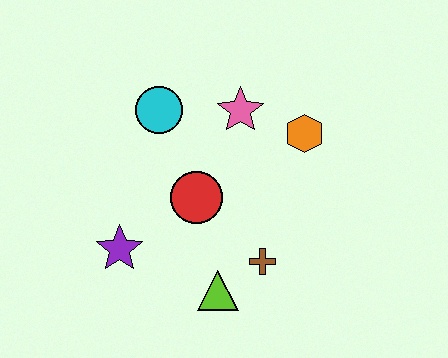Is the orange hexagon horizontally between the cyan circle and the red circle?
No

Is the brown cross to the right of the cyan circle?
Yes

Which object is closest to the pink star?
The orange hexagon is closest to the pink star.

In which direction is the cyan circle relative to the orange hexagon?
The cyan circle is to the left of the orange hexagon.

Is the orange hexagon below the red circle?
No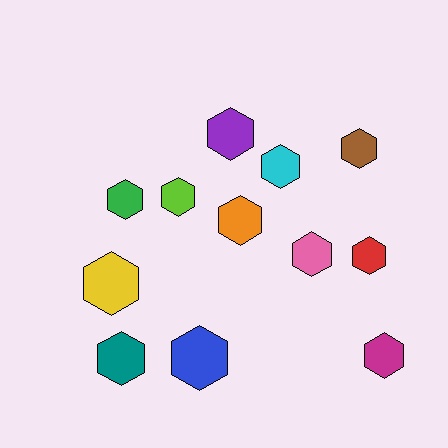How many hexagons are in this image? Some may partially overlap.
There are 12 hexagons.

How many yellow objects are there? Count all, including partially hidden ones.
There is 1 yellow object.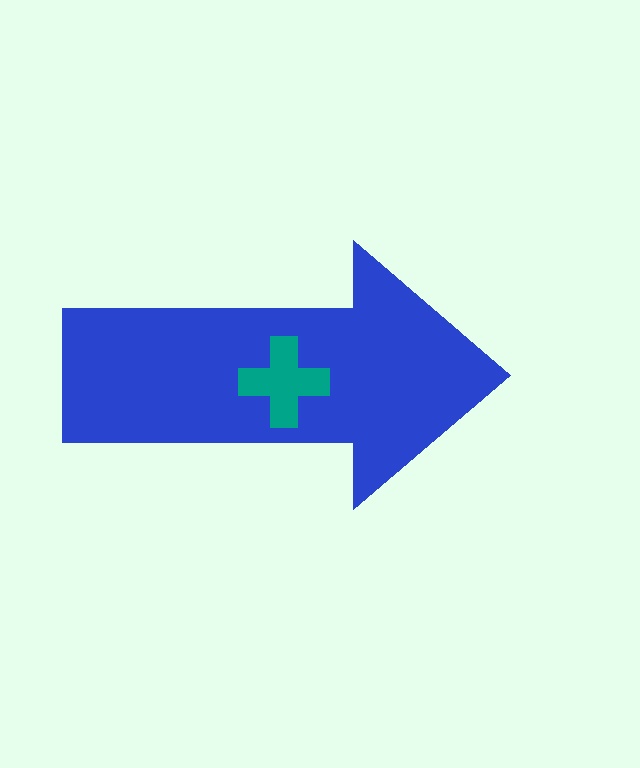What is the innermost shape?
The teal cross.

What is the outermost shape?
The blue arrow.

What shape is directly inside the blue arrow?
The teal cross.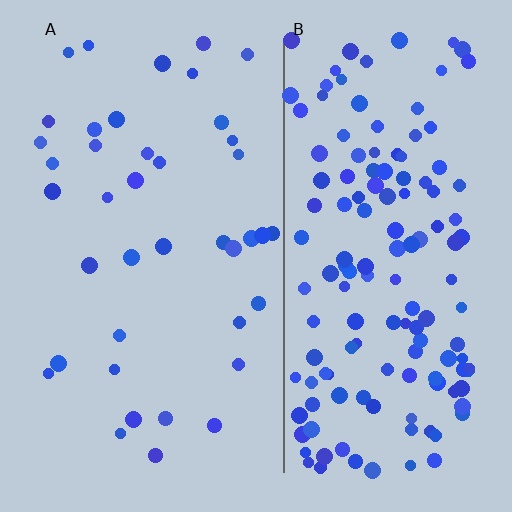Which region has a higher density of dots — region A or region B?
B (the right).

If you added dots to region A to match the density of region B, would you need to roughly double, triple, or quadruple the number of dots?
Approximately quadruple.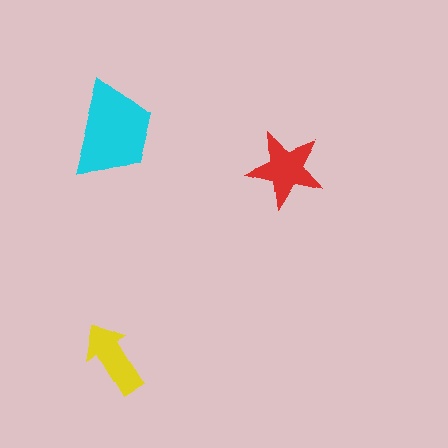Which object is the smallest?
The yellow arrow.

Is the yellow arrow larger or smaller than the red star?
Smaller.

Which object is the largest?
The cyan trapezoid.